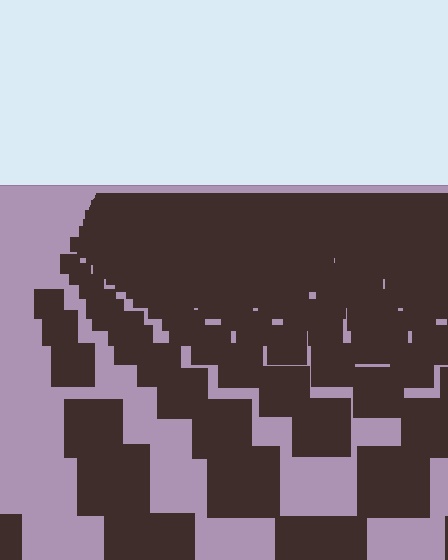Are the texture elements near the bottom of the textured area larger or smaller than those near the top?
Larger. Near the bottom, elements are closer to the viewer and appear at a bigger on-screen size.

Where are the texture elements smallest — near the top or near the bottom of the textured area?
Near the top.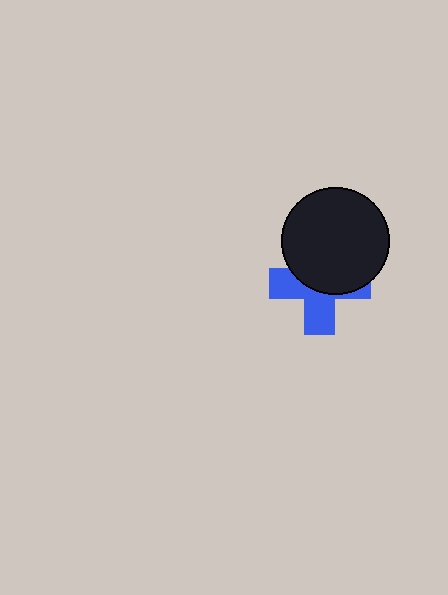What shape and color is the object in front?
The object in front is a black circle.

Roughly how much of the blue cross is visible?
About half of it is visible (roughly 48%).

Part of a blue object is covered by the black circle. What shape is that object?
It is a cross.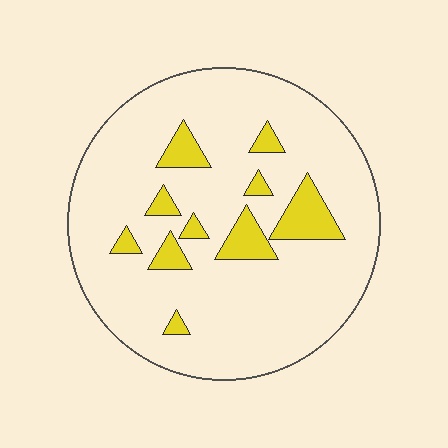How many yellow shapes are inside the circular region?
10.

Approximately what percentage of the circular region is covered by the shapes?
Approximately 15%.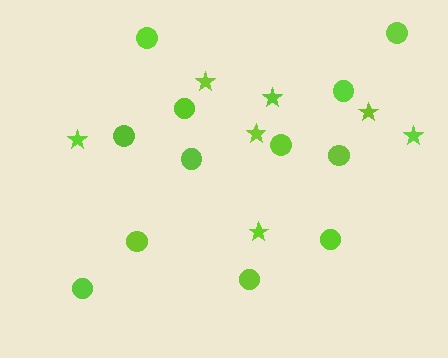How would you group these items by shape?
There are 2 groups: one group of circles (12) and one group of stars (7).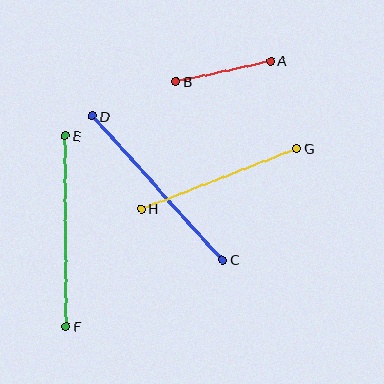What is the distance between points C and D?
The distance is approximately 194 pixels.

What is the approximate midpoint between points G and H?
The midpoint is at approximately (219, 179) pixels.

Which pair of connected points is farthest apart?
Points C and D are farthest apart.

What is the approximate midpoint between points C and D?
The midpoint is at approximately (157, 188) pixels.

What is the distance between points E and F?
The distance is approximately 190 pixels.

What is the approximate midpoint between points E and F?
The midpoint is at approximately (66, 231) pixels.